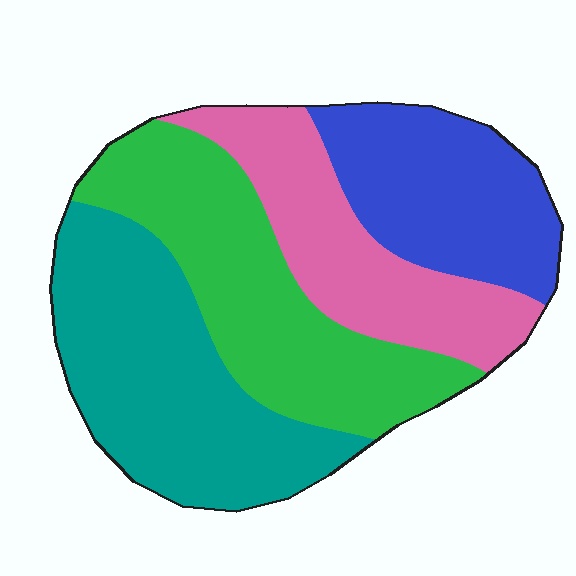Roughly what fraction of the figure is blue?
Blue takes up less than a quarter of the figure.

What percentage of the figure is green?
Green takes up about one quarter (1/4) of the figure.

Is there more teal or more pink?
Teal.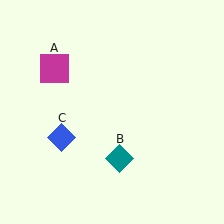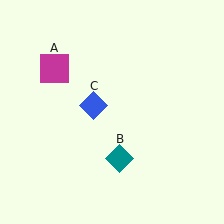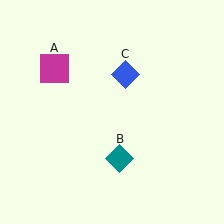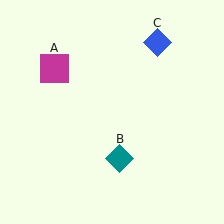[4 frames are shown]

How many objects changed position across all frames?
1 object changed position: blue diamond (object C).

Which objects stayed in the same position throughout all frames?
Magenta square (object A) and teal diamond (object B) remained stationary.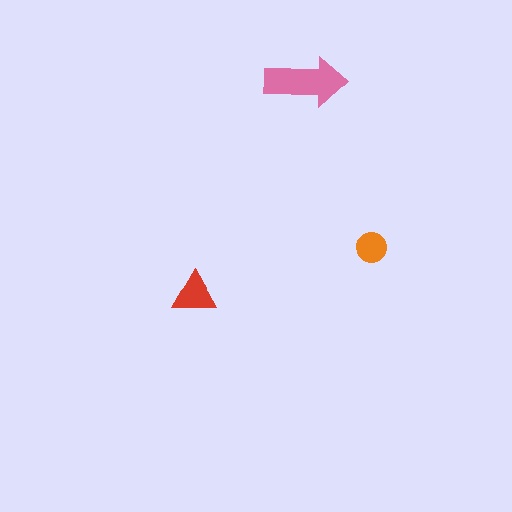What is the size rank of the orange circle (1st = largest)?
3rd.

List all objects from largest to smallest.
The pink arrow, the red triangle, the orange circle.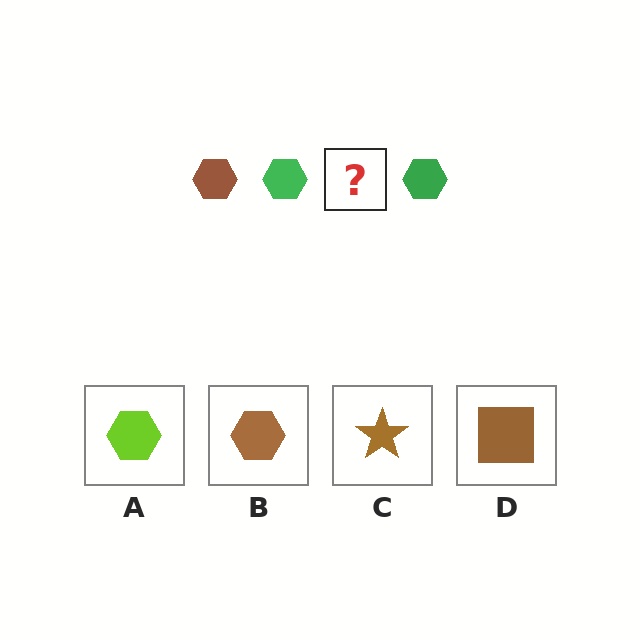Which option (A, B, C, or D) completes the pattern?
B.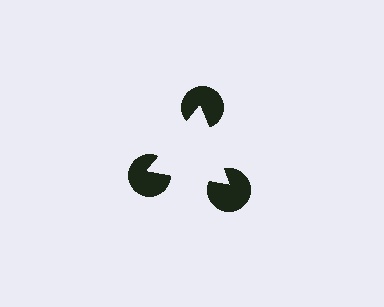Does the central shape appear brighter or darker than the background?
It typically appears slightly brighter than the background, even though no actual brightness change is drawn.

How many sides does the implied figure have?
3 sides.